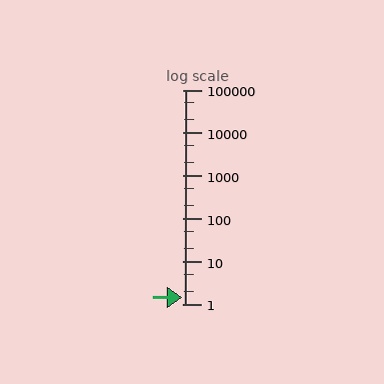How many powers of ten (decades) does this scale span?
The scale spans 5 decades, from 1 to 100000.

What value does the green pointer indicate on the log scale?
The pointer indicates approximately 1.4.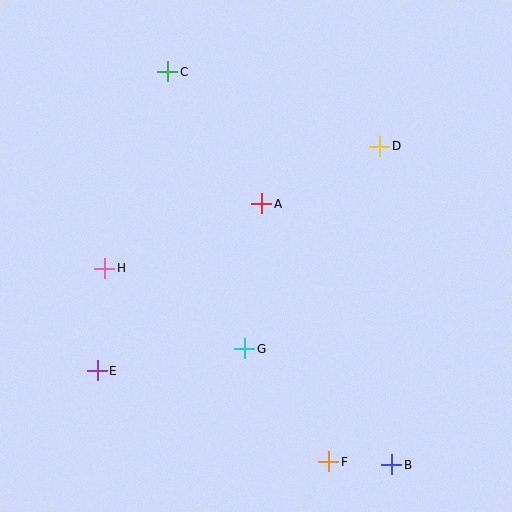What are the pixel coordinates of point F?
Point F is at (329, 462).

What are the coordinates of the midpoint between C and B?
The midpoint between C and B is at (280, 268).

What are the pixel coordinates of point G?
Point G is at (245, 349).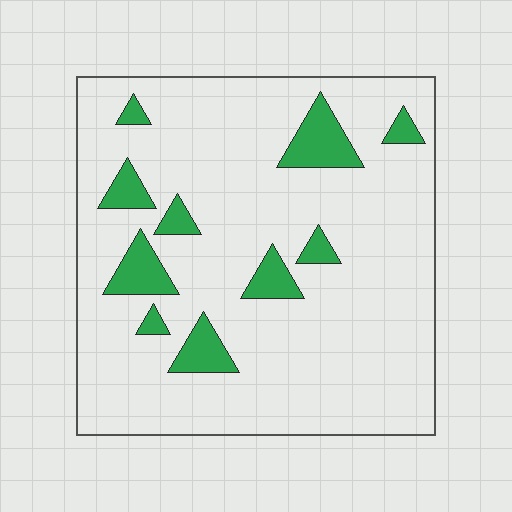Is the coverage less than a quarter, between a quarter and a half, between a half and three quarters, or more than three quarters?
Less than a quarter.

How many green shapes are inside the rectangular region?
10.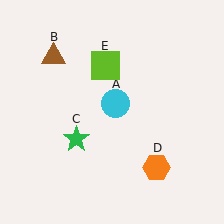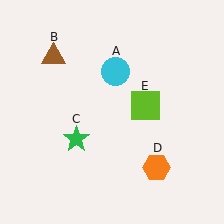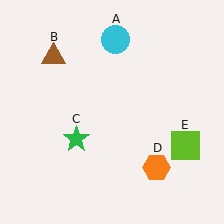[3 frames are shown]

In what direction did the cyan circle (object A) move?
The cyan circle (object A) moved up.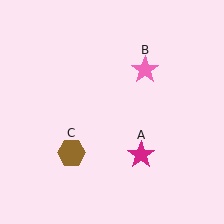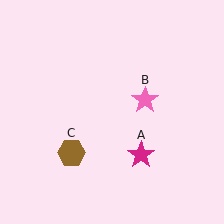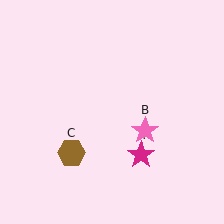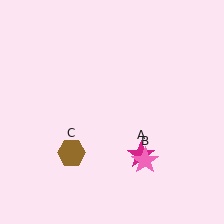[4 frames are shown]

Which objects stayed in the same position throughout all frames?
Magenta star (object A) and brown hexagon (object C) remained stationary.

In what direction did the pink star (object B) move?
The pink star (object B) moved down.